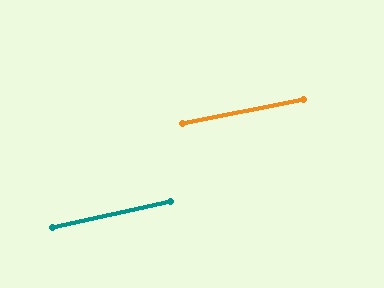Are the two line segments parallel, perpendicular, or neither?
Parallel — their directions differ by only 1.3°.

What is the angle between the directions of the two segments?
Approximately 1 degree.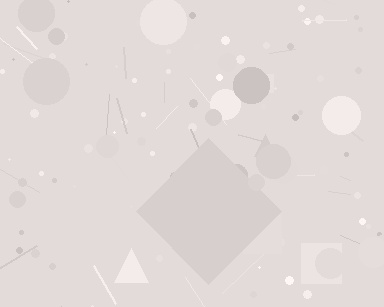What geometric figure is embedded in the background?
A diamond is embedded in the background.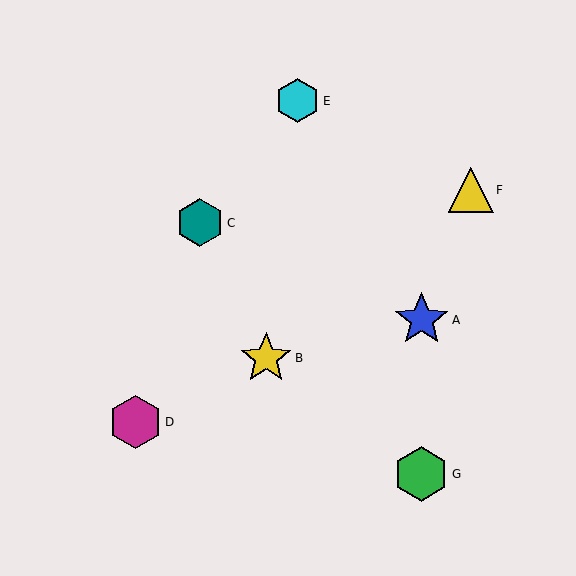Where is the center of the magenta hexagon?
The center of the magenta hexagon is at (135, 422).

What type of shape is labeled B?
Shape B is a yellow star.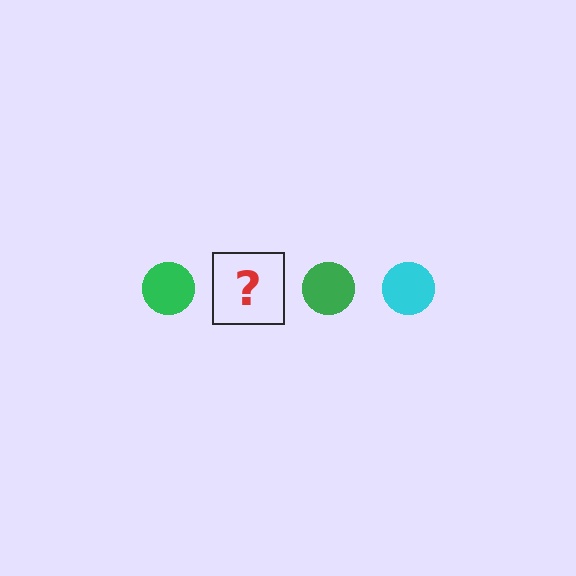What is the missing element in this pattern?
The missing element is a cyan circle.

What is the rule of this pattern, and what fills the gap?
The rule is that the pattern cycles through green, cyan circles. The gap should be filled with a cyan circle.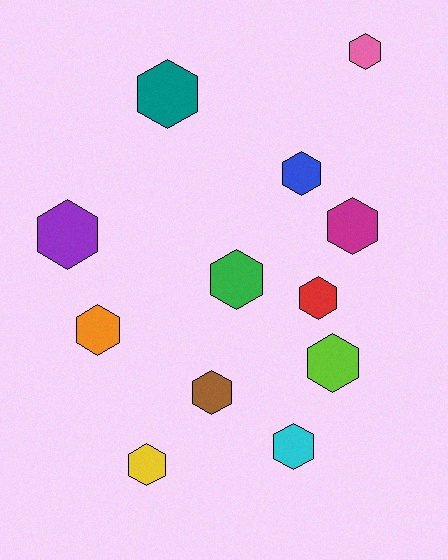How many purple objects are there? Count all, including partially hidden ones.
There is 1 purple object.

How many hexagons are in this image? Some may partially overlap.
There are 12 hexagons.